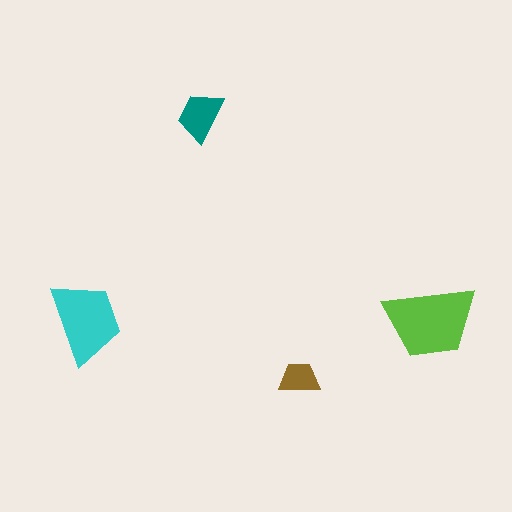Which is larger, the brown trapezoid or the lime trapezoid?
The lime one.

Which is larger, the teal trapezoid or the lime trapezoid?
The lime one.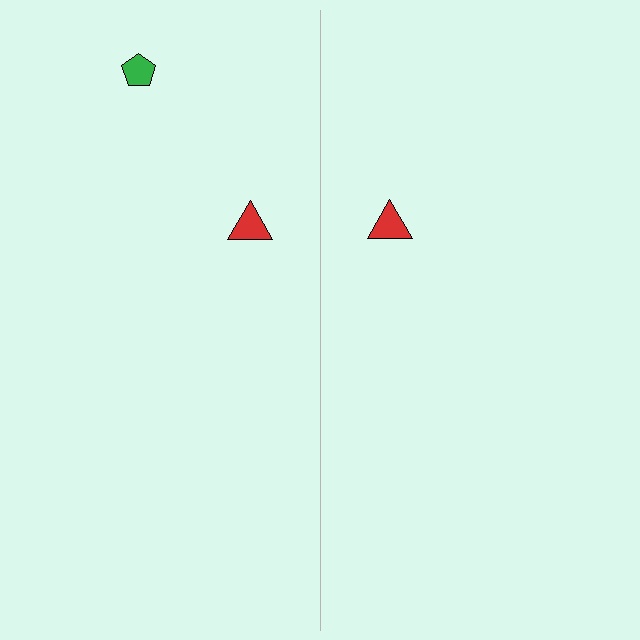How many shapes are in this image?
There are 3 shapes in this image.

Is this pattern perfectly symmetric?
No, the pattern is not perfectly symmetric. A green pentagon is missing from the right side.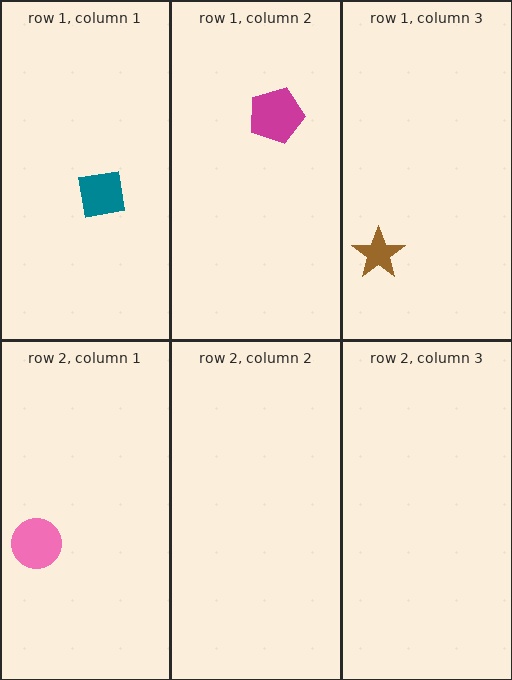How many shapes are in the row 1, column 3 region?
1.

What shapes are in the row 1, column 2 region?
The magenta pentagon.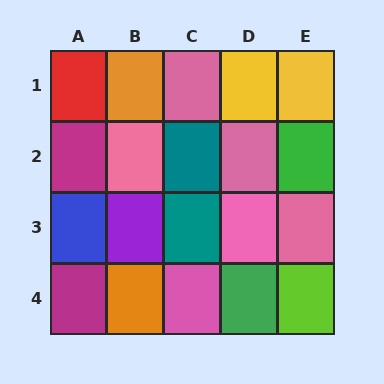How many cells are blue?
1 cell is blue.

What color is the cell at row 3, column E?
Pink.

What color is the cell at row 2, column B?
Pink.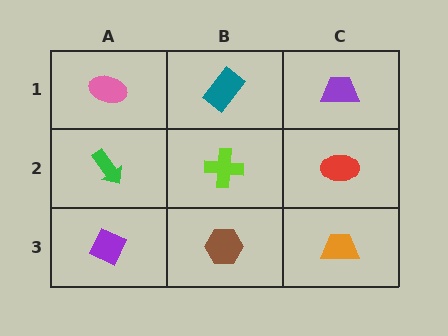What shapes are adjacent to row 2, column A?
A pink ellipse (row 1, column A), a purple diamond (row 3, column A), a lime cross (row 2, column B).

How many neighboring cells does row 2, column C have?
3.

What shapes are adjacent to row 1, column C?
A red ellipse (row 2, column C), a teal rectangle (row 1, column B).